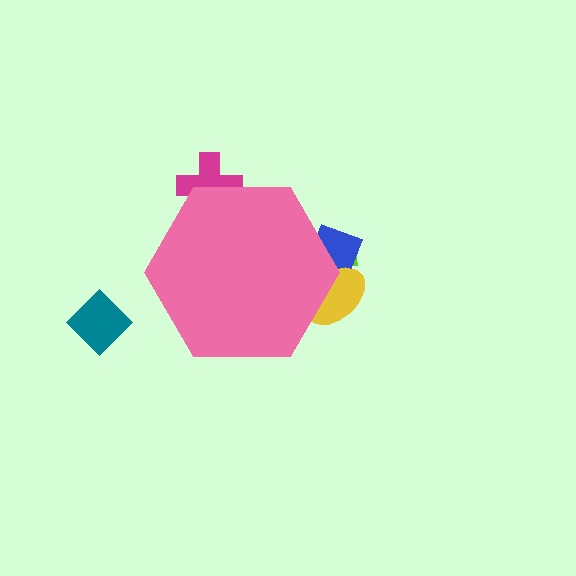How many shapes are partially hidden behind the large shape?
4 shapes are partially hidden.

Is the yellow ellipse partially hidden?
Yes, the yellow ellipse is partially hidden behind the pink hexagon.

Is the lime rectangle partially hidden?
Yes, the lime rectangle is partially hidden behind the pink hexagon.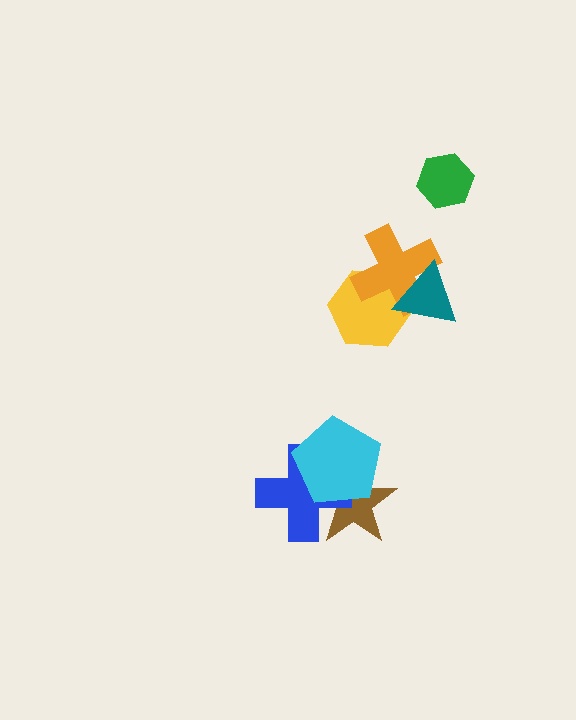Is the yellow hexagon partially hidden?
Yes, it is partially covered by another shape.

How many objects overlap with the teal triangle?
2 objects overlap with the teal triangle.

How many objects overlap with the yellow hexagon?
2 objects overlap with the yellow hexagon.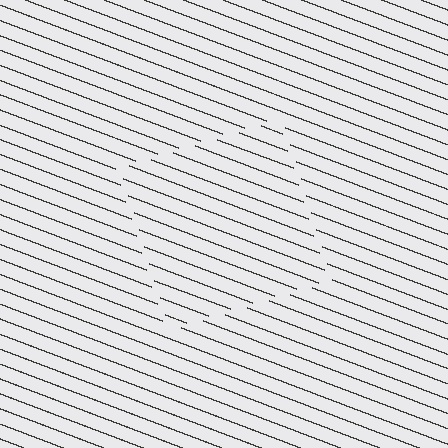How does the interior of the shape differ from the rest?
The interior of the shape contains the same grating, shifted by half a period — the contour is defined by the phase discontinuity where line-ends from the inner and outer gratings abut.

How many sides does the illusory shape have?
4 sides — the line-ends trace a square.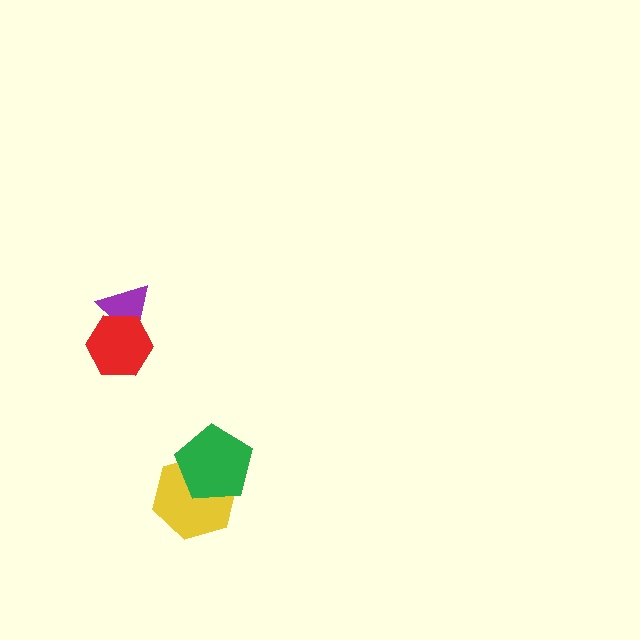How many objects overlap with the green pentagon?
1 object overlaps with the green pentagon.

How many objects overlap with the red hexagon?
1 object overlaps with the red hexagon.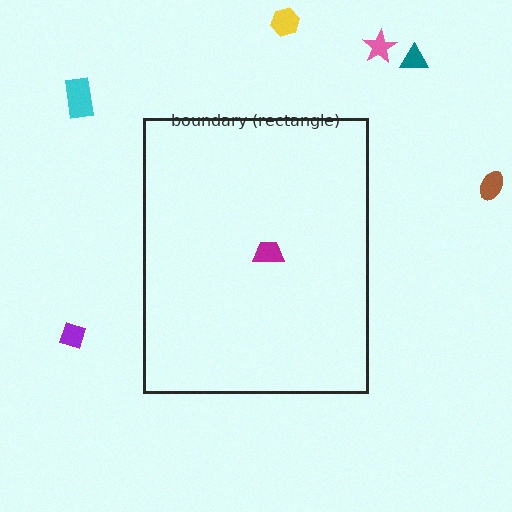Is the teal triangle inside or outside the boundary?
Outside.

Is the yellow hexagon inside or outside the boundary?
Outside.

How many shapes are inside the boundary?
1 inside, 6 outside.